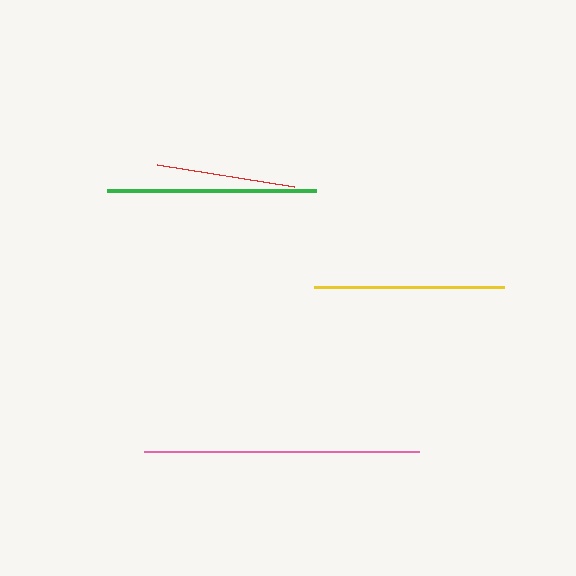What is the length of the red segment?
The red segment is approximately 139 pixels long.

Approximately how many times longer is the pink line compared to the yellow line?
The pink line is approximately 1.4 times the length of the yellow line.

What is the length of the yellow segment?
The yellow segment is approximately 190 pixels long.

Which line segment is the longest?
The pink line is the longest at approximately 275 pixels.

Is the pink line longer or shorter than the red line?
The pink line is longer than the red line.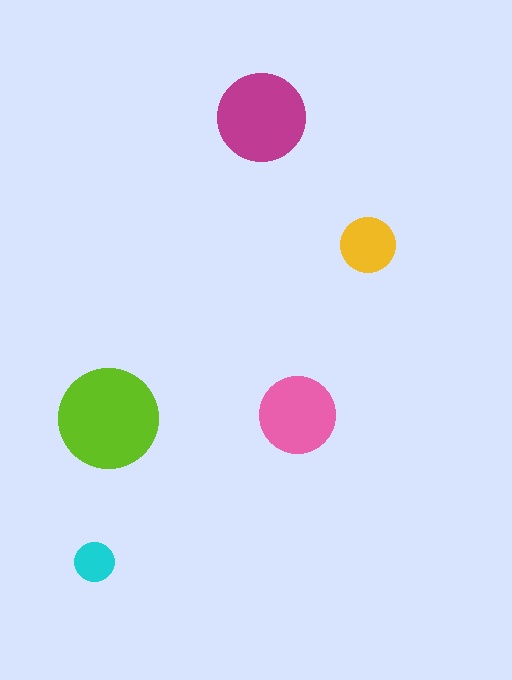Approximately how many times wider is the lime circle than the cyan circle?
About 2.5 times wider.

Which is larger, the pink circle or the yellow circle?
The pink one.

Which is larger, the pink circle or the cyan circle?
The pink one.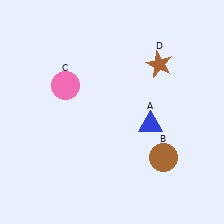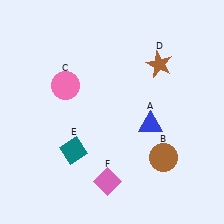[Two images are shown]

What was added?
A teal diamond (E), a pink diamond (F) were added in Image 2.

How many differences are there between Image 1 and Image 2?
There are 2 differences between the two images.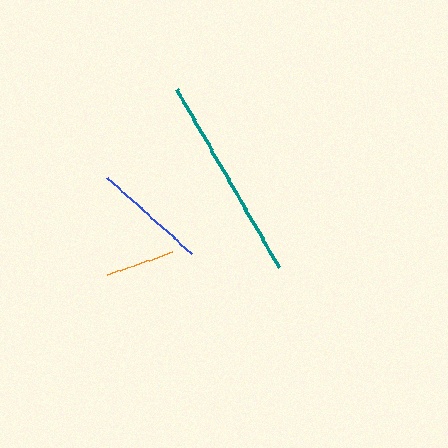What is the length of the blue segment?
The blue segment is approximately 114 pixels long.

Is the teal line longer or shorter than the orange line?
The teal line is longer than the orange line.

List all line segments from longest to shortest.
From longest to shortest: teal, blue, orange.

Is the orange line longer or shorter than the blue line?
The blue line is longer than the orange line.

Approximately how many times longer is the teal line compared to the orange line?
The teal line is approximately 3.0 times the length of the orange line.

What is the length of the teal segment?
The teal segment is approximately 205 pixels long.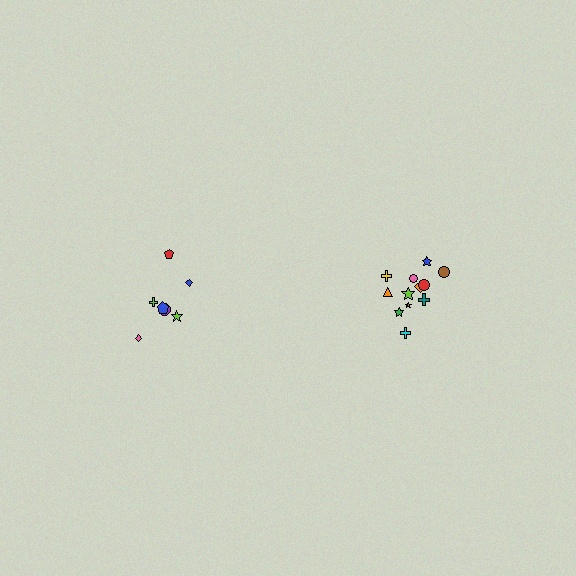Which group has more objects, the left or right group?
The right group.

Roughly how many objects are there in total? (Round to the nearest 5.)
Roughly 20 objects in total.